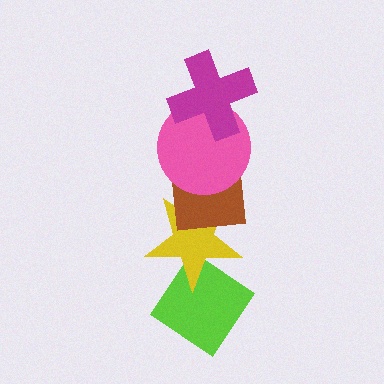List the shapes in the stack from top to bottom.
From top to bottom: the magenta cross, the pink circle, the brown square, the yellow star, the lime diamond.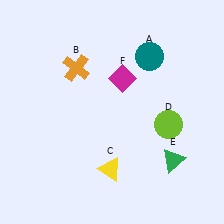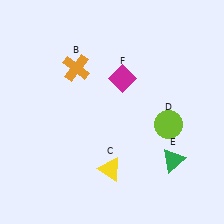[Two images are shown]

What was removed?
The teal circle (A) was removed in Image 2.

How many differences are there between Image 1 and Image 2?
There is 1 difference between the two images.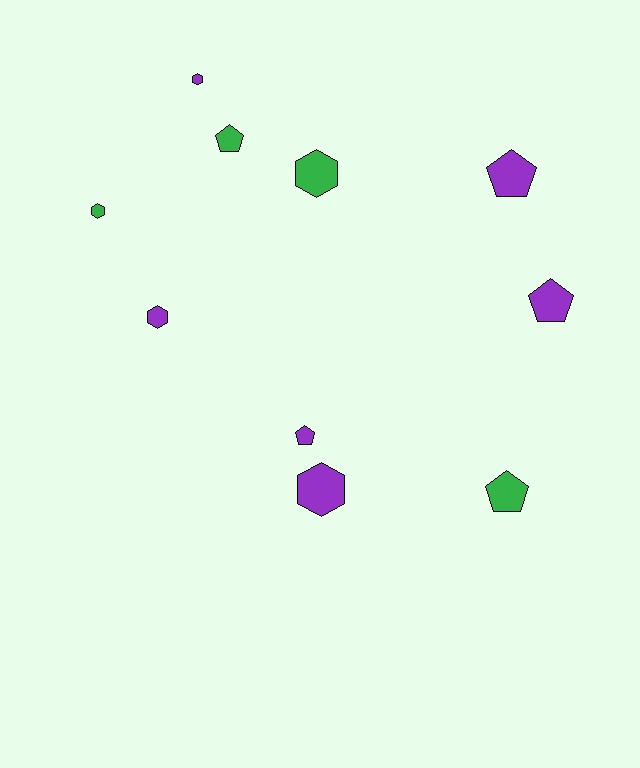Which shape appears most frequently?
Pentagon, with 5 objects.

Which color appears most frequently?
Purple, with 6 objects.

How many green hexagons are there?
There are 2 green hexagons.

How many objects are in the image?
There are 10 objects.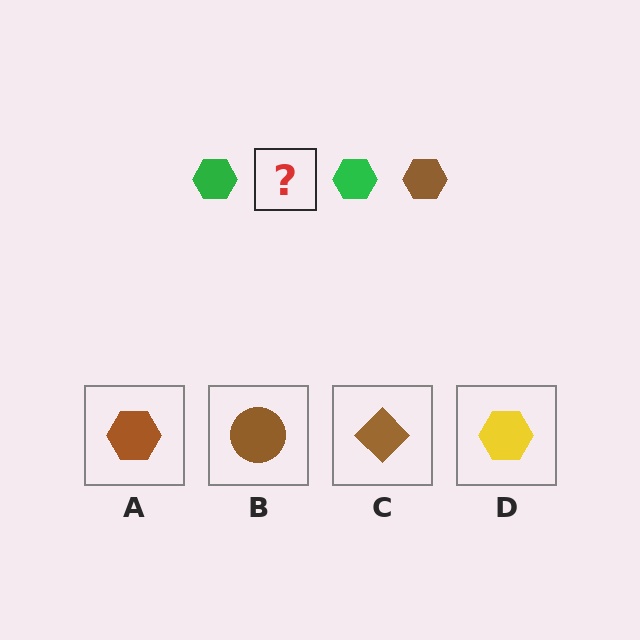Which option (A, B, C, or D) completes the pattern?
A.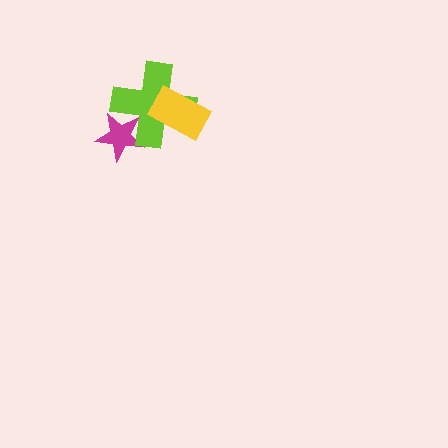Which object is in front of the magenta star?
The lime cross is in front of the magenta star.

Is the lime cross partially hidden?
Yes, it is partially covered by another shape.